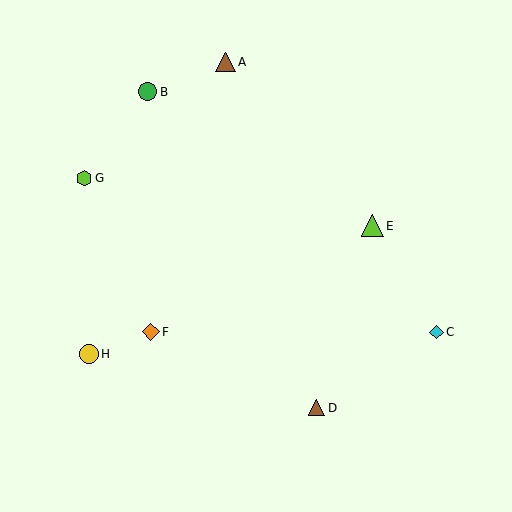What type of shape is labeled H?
Shape H is a yellow circle.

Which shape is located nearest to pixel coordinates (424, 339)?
The cyan diamond (labeled C) at (436, 332) is nearest to that location.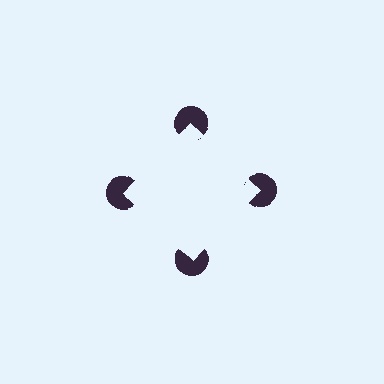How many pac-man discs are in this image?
There are 4 — one at each vertex of the illusory square.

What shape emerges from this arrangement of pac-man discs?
An illusory square — its edges are inferred from the aligned wedge cuts in the pac-man discs, not physically drawn.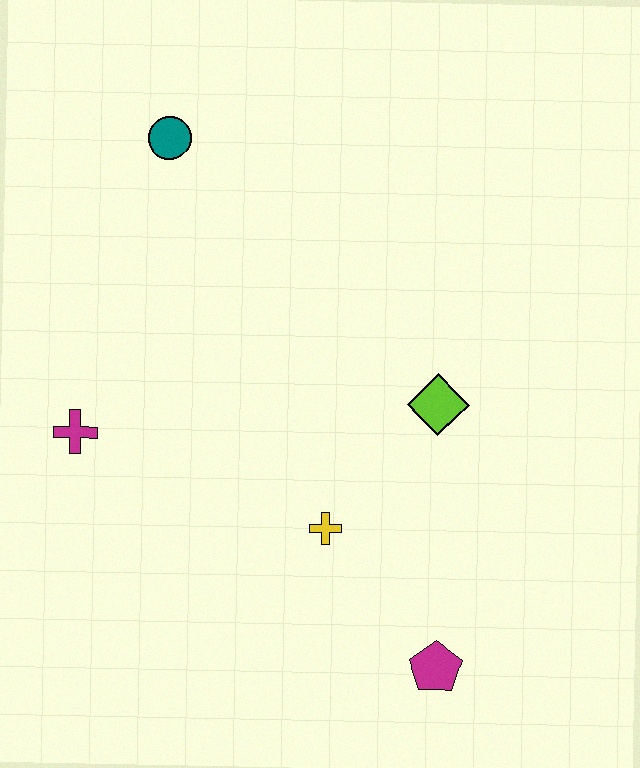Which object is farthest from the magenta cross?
The magenta pentagon is farthest from the magenta cross.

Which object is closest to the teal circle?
The magenta cross is closest to the teal circle.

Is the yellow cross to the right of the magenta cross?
Yes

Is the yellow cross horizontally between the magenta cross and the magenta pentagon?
Yes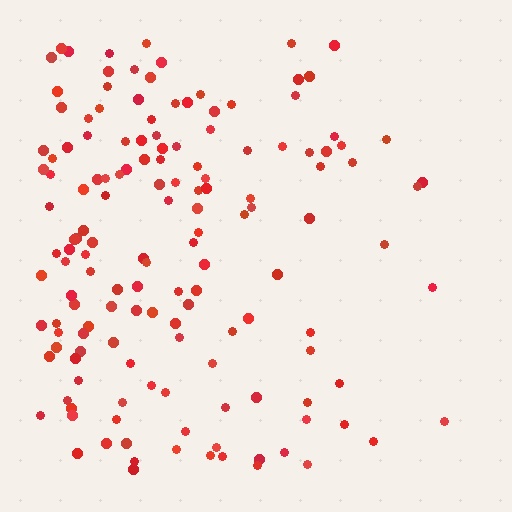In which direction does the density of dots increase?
From right to left, with the left side densest.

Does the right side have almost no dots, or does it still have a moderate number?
Still a moderate number, just noticeably fewer than the left.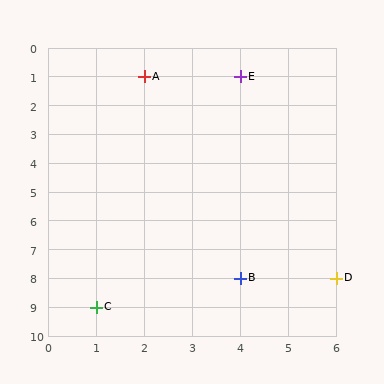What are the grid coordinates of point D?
Point D is at grid coordinates (6, 8).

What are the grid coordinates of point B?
Point B is at grid coordinates (4, 8).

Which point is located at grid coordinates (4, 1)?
Point E is at (4, 1).